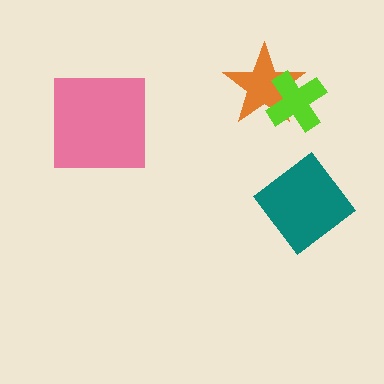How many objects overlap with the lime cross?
1 object overlaps with the lime cross.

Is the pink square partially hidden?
No, no other shape covers it.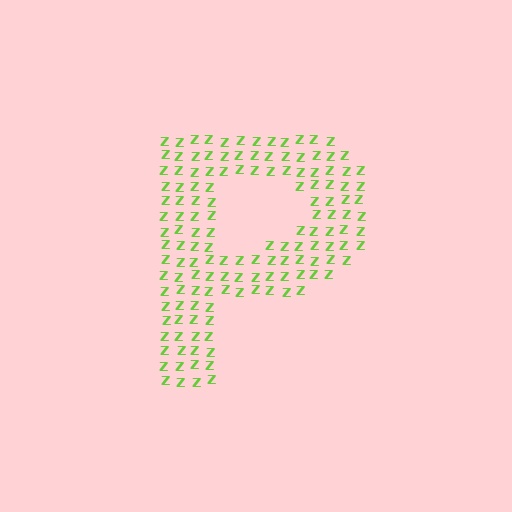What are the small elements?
The small elements are letter Z's.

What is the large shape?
The large shape is the letter P.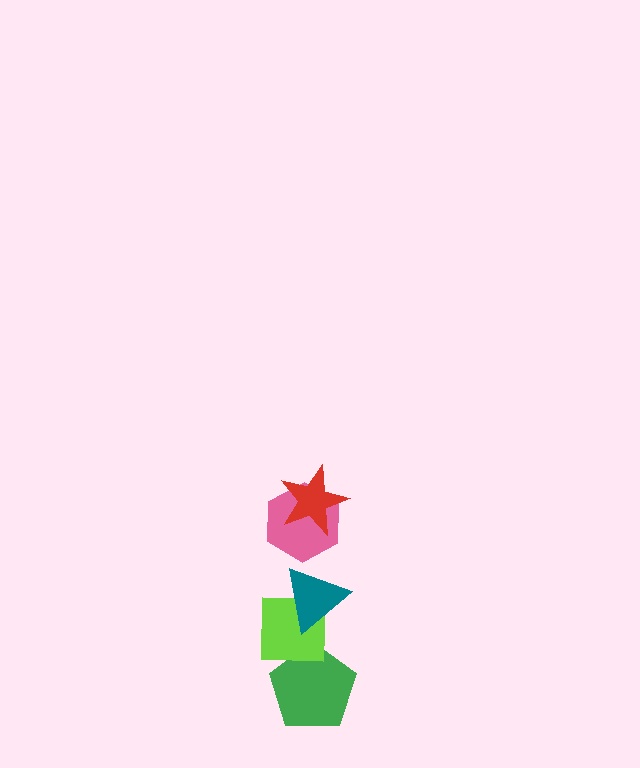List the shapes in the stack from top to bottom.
From top to bottom: the red star, the pink hexagon, the teal triangle, the lime square, the green pentagon.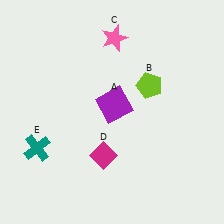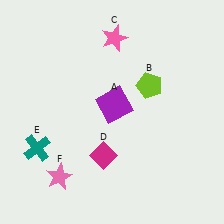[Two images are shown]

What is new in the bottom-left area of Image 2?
A pink star (F) was added in the bottom-left area of Image 2.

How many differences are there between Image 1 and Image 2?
There is 1 difference between the two images.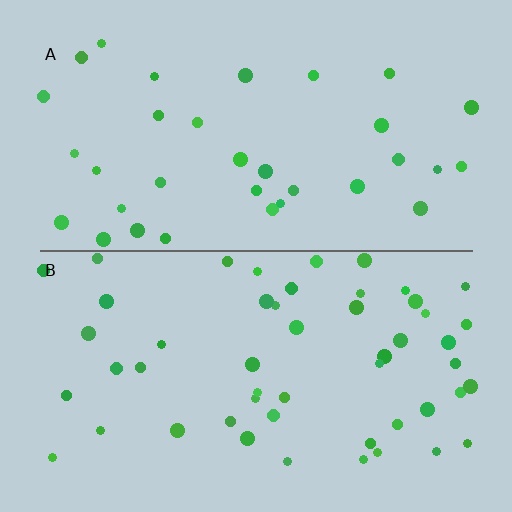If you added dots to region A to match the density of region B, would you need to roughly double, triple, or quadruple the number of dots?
Approximately double.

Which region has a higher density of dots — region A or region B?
B (the bottom).